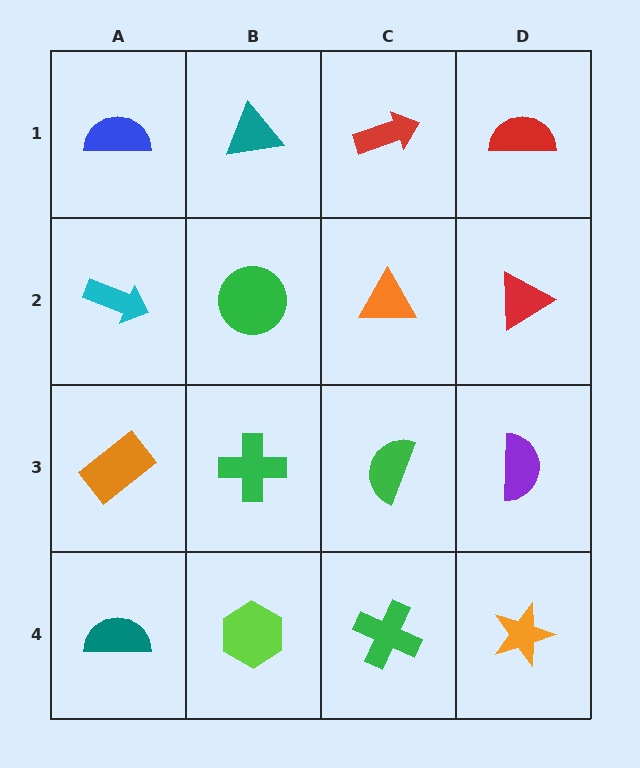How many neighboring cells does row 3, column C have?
4.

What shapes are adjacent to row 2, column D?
A red semicircle (row 1, column D), a purple semicircle (row 3, column D), an orange triangle (row 2, column C).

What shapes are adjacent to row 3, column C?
An orange triangle (row 2, column C), a green cross (row 4, column C), a green cross (row 3, column B), a purple semicircle (row 3, column D).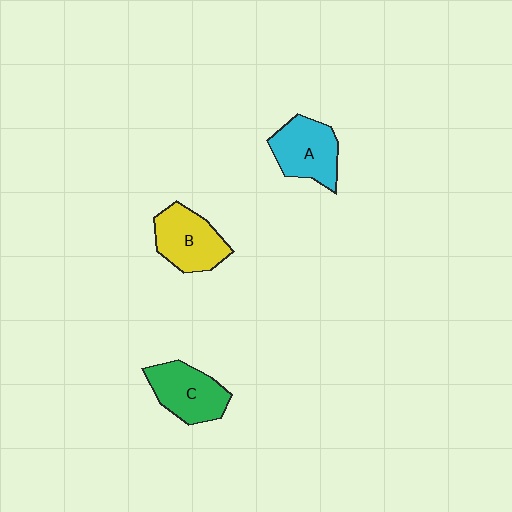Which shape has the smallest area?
Shape C (green).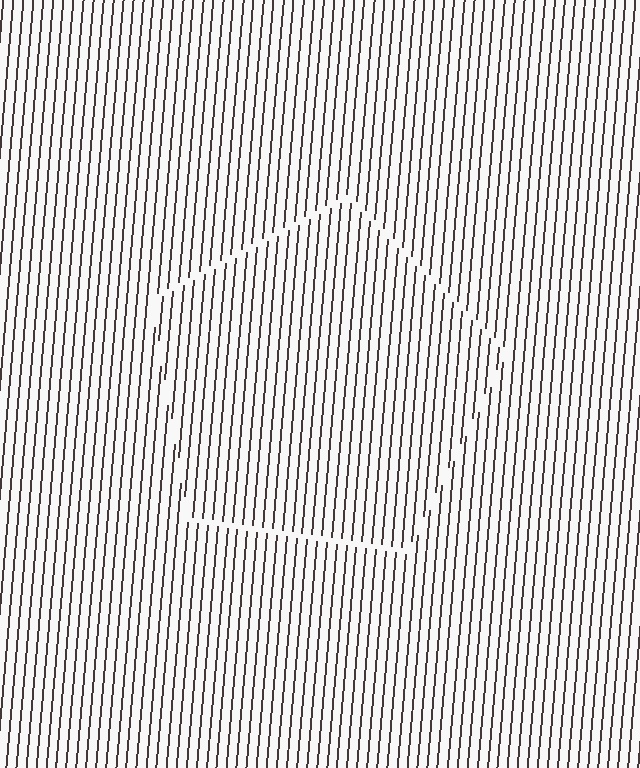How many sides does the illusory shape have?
5 sides — the line-ends trace a pentagon.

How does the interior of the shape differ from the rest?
The interior of the shape contains the same grating, shifted by half a period — the contour is defined by the phase discontinuity where line-ends from the inner and outer gratings abut.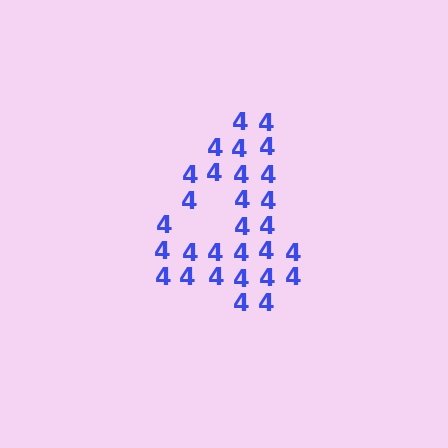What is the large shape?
The large shape is the digit 4.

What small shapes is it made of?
It is made of small digit 4's.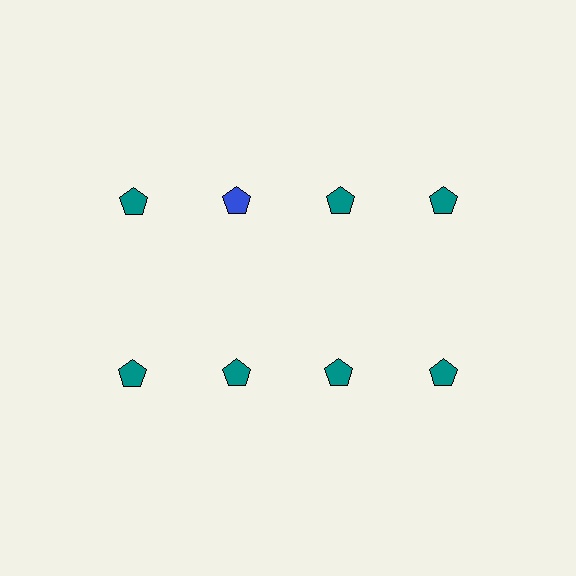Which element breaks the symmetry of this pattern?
The blue pentagon in the top row, second from left column breaks the symmetry. All other shapes are teal pentagons.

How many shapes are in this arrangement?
There are 8 shapes arranged in a grid pattern.